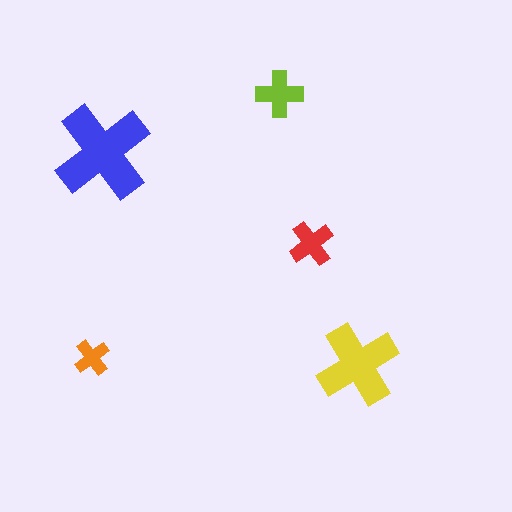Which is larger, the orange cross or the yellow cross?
The yellow one.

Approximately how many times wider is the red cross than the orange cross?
About 1.5 times wider.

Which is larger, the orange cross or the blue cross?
The blue one.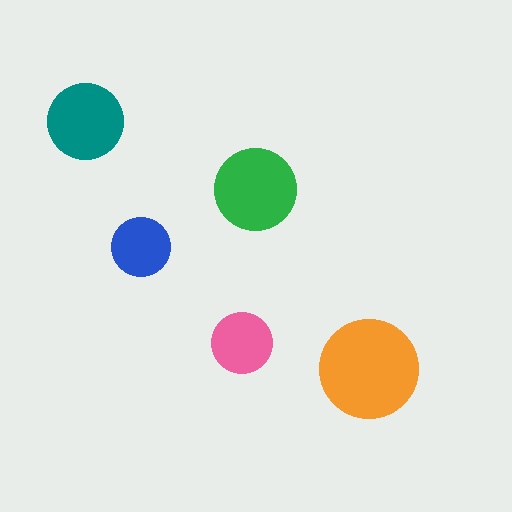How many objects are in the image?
There are 5 objects in the image.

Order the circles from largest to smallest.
the orange one, the green one, the teal one, the pink one, the blue one.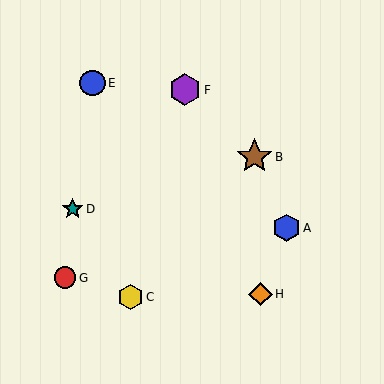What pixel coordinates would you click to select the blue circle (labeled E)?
Click at (92, 83) to select the blue circle E.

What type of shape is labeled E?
Shape E is a blue circle.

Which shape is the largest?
The brown star (labeled B) is the largest.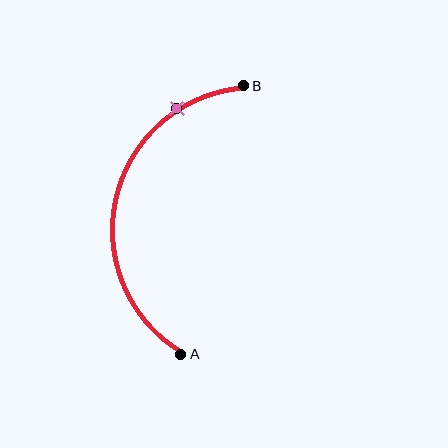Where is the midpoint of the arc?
The arc midpoint is the point on the curve farthest from the straight line joining A and B. It sits to the left of that line.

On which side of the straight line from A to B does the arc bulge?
The arc bulges to the left of the straight line connecting A and B.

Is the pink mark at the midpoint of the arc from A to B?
No. The pink mark lies on the arc but is closer to endpoint B. The arc midpoint would be at the point on the curve equidistant along the arc from both A and B.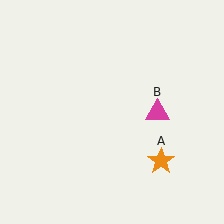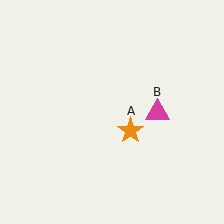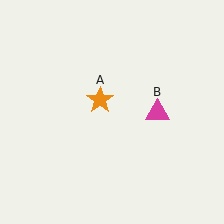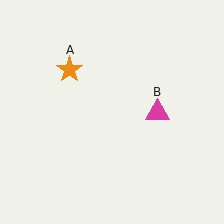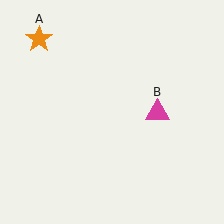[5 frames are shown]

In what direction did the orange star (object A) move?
The orange star (object A) moved up and to the left.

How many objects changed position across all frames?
1 object changed position: orange star (object A).